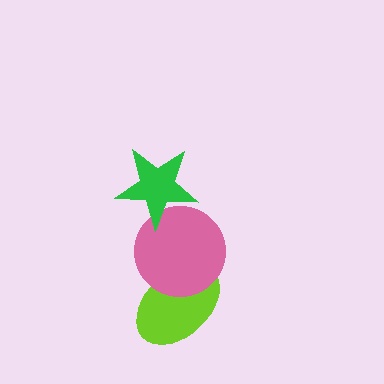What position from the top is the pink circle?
The pink circle is 2nd from the top.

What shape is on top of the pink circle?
The green star is on top of the pink circle.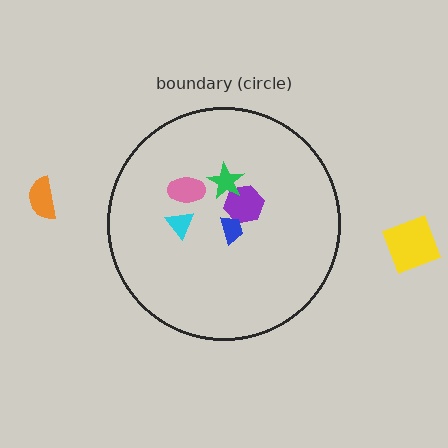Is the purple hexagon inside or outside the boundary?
Inside.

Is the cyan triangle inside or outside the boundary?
Inside.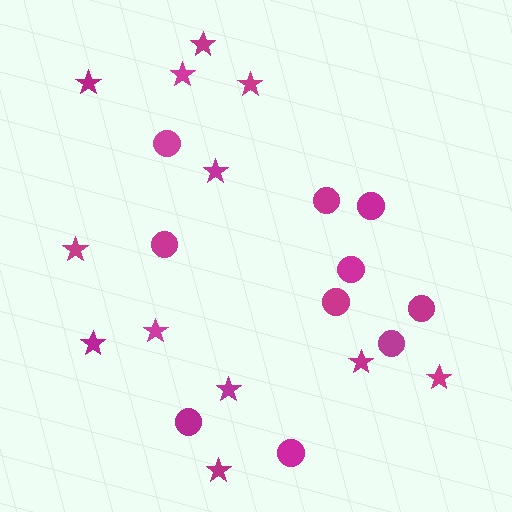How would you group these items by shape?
There are 2 groups: one group of stars (12) and one group of circles (10).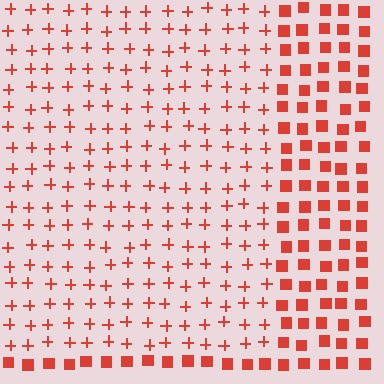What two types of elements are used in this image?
The image uses plus signs inside the rectangle region and squares outside it.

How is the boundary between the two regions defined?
The boundary is defined by a change in element shape: plus signs inside vs. squares outside. All elements share the same color and spacing.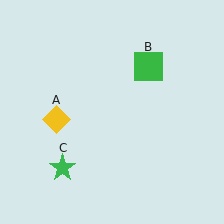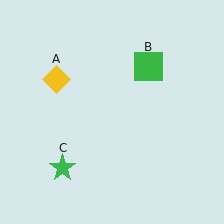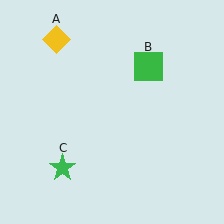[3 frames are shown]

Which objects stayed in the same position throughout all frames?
Green square (object B) and green star (object C) remained stationary.